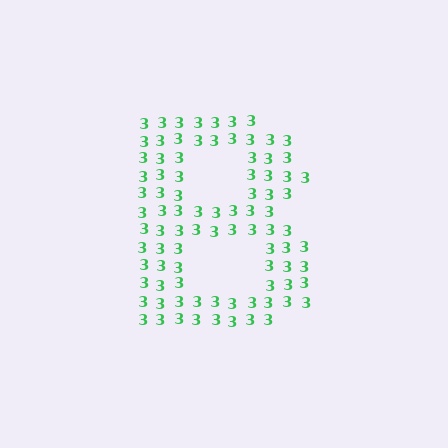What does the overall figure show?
The overall figure shows the letter B.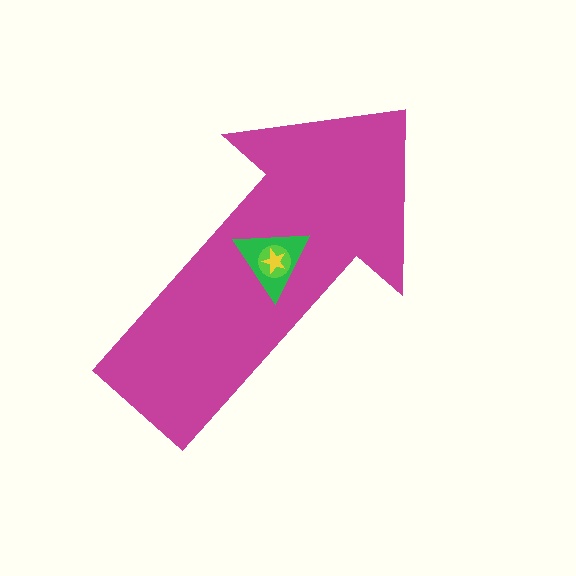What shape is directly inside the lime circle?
The yellow star.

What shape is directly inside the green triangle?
The lime circle.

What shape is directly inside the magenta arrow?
The green triangle.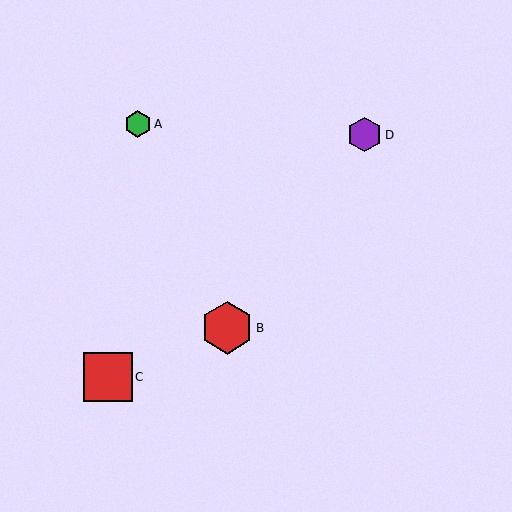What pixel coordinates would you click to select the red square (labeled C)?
Click at (108, 377) to select the red square C.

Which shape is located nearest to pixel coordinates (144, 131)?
The green hexagon (labeled A) at (138, 124) is nearest to that location.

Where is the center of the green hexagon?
The center of the green hexagon is at (138, 124).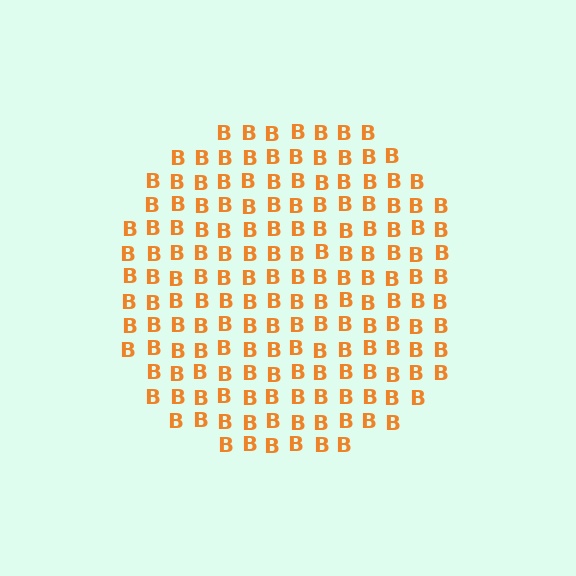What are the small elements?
The small elements are letter B's.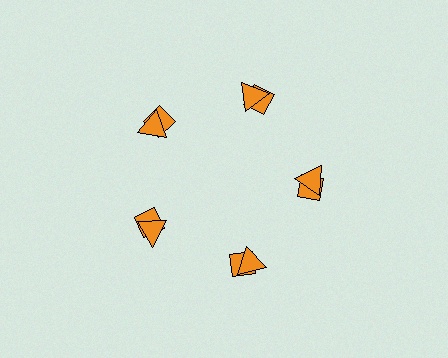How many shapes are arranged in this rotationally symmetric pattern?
There are 10 shapes, arranged in 5 groups of 2.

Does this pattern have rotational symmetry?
Yes, this pattern has 5-fold rotational symmetry. It looks the same after rotating 72 degrees around the center.